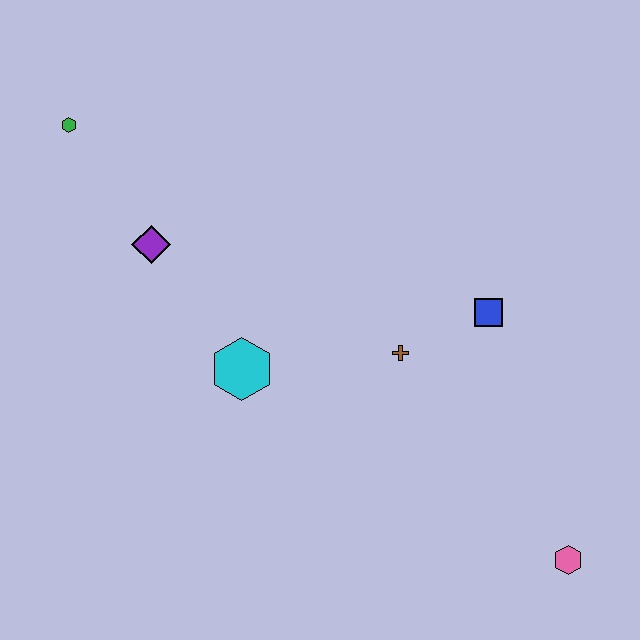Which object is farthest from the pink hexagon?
The green hexagon is farthest from the pink hexagon.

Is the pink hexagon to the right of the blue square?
Yes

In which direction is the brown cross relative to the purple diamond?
The brown cross is to the right of the purple diamond.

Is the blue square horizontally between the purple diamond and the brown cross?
No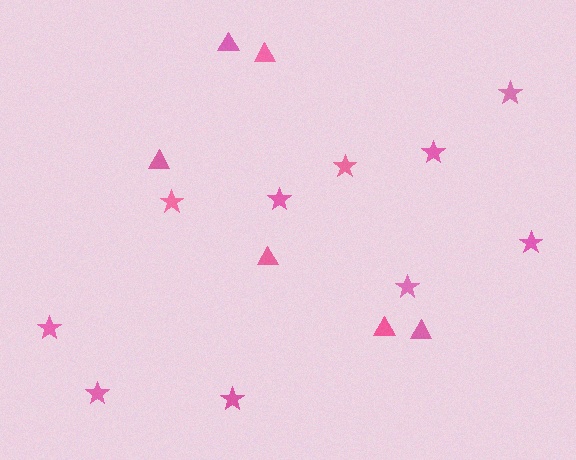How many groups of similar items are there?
There are 2 groups: one group of stars (10) and one group of triangles (6).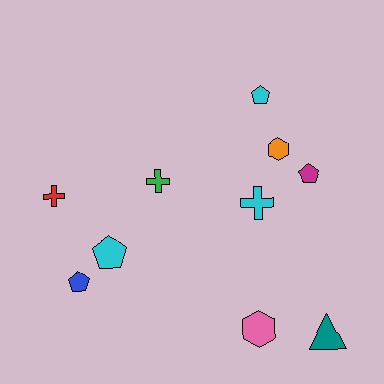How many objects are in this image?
There are 10 objects.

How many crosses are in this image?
There are 3 crosses.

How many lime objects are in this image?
There are no lime objects.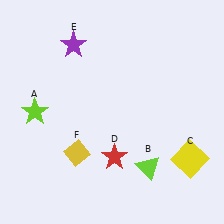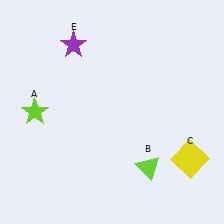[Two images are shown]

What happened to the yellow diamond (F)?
The yellow diamond (F) was removed in Image 2. It was in the bottom-left area of Image 1.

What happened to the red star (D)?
The red star (D) was removed in Image 2. It was in the bottom-right area of Image 1.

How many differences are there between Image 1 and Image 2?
There are 2 differences between the two images.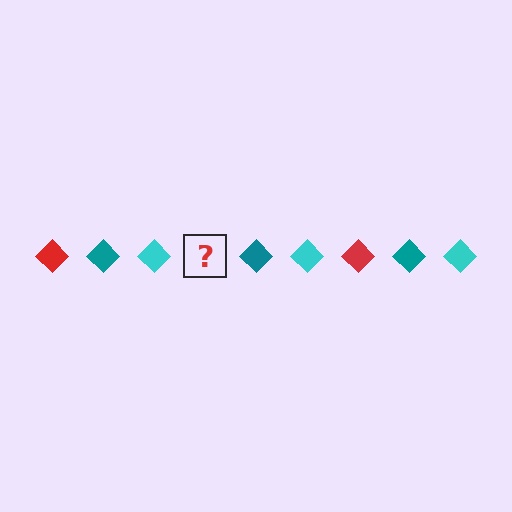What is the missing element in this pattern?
The missing element is a red diamond.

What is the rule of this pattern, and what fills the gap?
The rule is that the pattern cycles through red, teal, cyan diamonds. The gap should be filled with a red diamond.